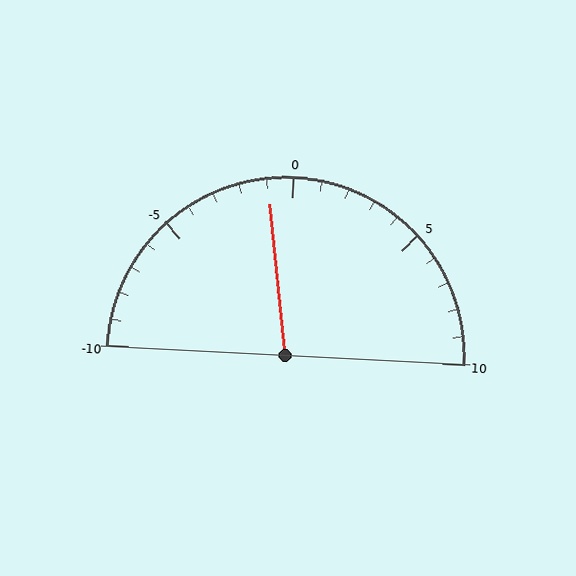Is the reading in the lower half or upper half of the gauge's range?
The reading is in the lower half of the range (-10 to 10).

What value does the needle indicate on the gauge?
The needle indicates approximately -1.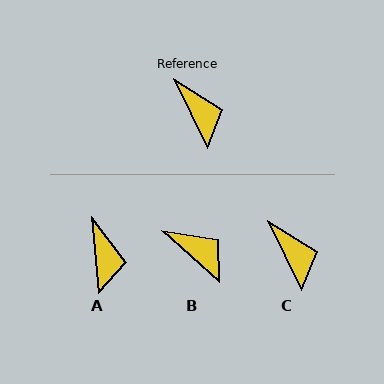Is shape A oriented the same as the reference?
No, it is off by about 20 degrees.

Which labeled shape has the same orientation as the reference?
C.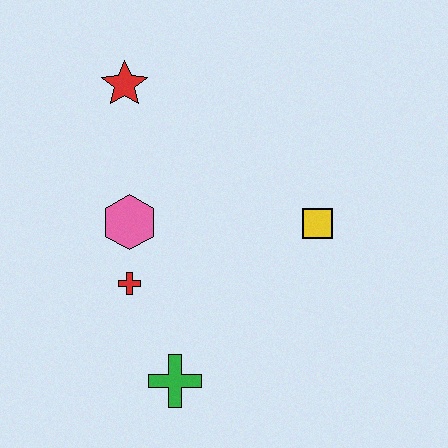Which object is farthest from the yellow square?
The red star is farthest from the yellow square.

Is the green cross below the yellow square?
Yes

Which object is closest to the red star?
The pink hexagon is closest to the red star.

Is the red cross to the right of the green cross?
No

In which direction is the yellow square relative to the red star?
The yellow square is to the right of the red star.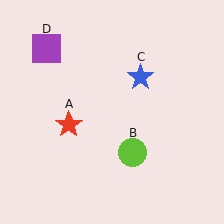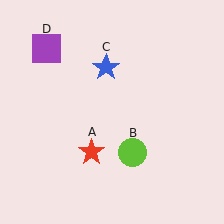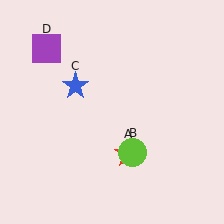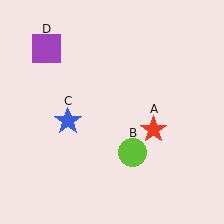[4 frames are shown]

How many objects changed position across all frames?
2 objects changed position: red star (object A), blue star (object C).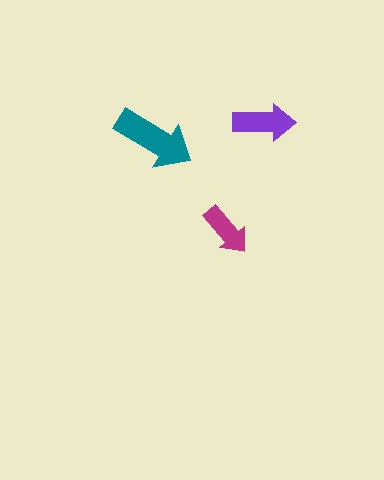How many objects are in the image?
There are 3 objects in the image.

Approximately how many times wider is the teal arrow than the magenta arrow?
About 1.5 times wider.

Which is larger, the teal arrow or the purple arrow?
The teal one.